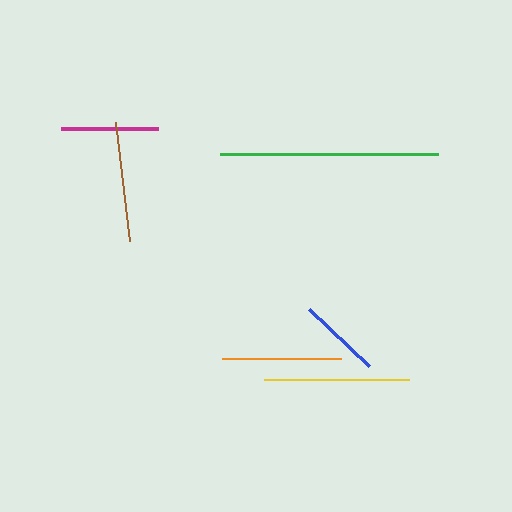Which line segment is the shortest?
The blue line is the shortest at approximately 83 pixels.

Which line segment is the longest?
The green line is the longest at approximately 218 pixels.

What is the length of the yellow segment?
The yellow segment is approximately 146 pixels long.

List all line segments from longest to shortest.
From longest to shortest: green, yellow, brown, orange, magenta, blue.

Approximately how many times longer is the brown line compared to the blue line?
The brown line is approximately 1.4 times the length of the blue line.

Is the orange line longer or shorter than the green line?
The green line is longer than the orange line.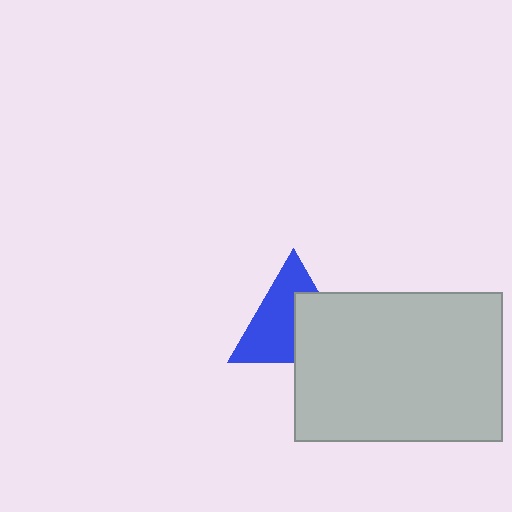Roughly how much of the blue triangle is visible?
About half of it is visible (roughly 58%).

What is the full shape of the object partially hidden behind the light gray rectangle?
The partially hidden object is a blue triangle.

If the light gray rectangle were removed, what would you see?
You would see the complete blue triangle.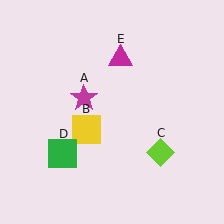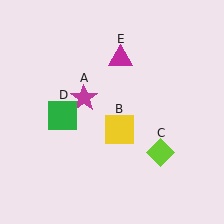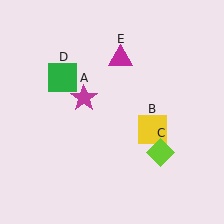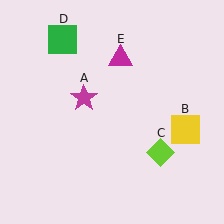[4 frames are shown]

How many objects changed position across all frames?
2 objects changed position: yellow square (object B), green square (object D).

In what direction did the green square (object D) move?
The green square (object D) moved up.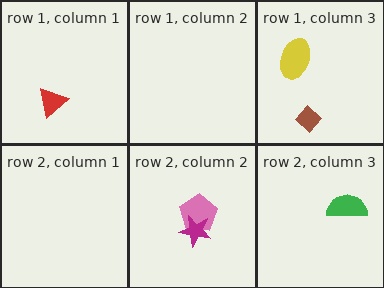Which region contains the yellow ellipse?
The row 1, column 3 region.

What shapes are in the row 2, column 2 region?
The pink pentagon, the magenta star.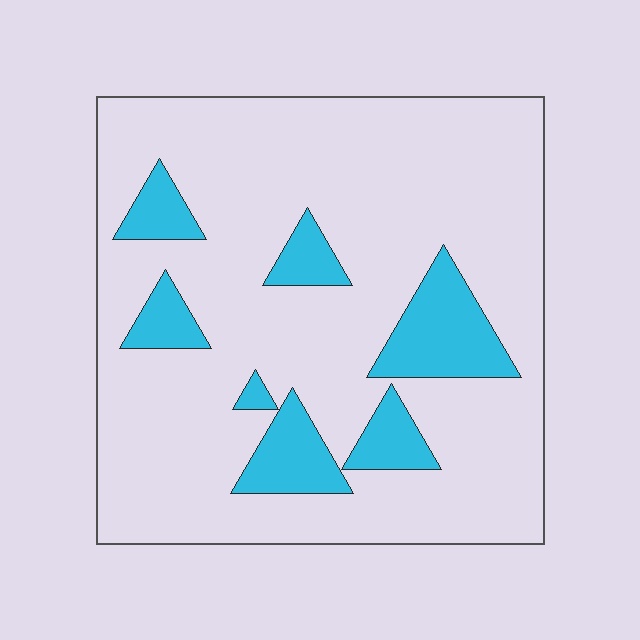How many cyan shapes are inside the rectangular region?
7.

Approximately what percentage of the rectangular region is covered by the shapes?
Approximately 15%.